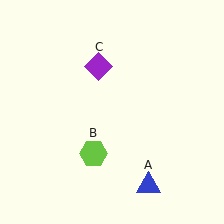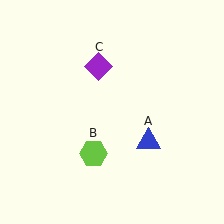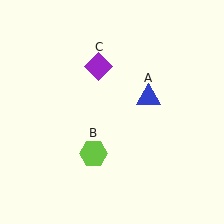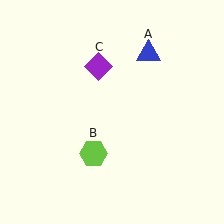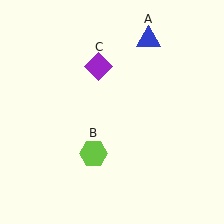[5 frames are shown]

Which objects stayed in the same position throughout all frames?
Lime hexagon (object B) and purple diamond (object C) remained stationary.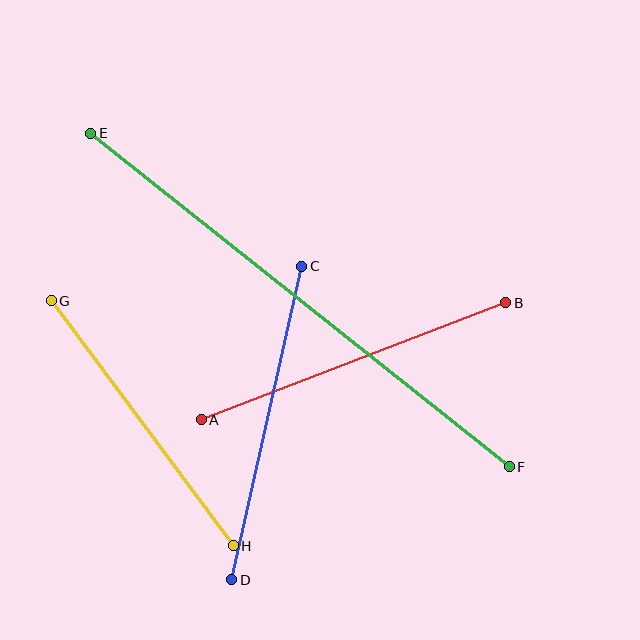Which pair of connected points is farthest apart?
Points E and F are farthest apart.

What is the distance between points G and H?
The distance is approximately 305 pixels.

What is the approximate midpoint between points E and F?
The midpoint is at approximately (300, 300) pixels.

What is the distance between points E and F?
The distance is approximately 535 pixels.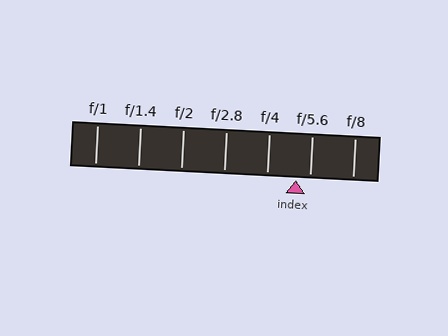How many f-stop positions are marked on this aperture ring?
There are 7 f-stop positions marked.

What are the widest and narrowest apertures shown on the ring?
The widest aperture shown is f/1 and the narrowest is f/8.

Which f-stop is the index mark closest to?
The index mark is closest to f/5.6.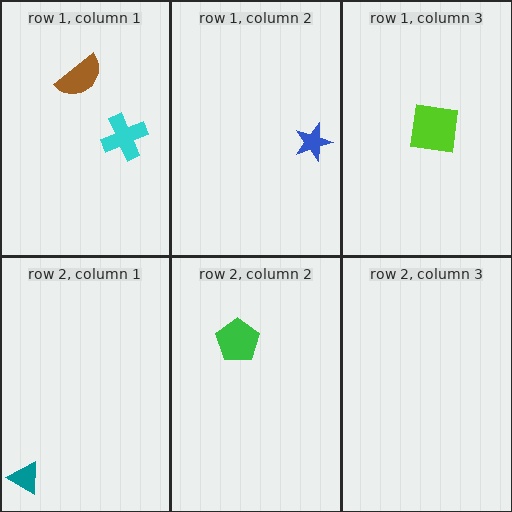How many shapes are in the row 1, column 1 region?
2.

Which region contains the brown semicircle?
The row 1, column 1 region.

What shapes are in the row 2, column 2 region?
The green pentagon.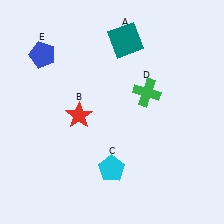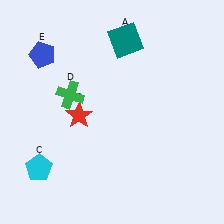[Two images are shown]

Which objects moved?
The objects that moved are: the cyan pentagon (C), the green cross (D).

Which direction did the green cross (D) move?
The green cross (D) moved left.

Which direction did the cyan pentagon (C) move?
The cyan pentagon (C) moved left.